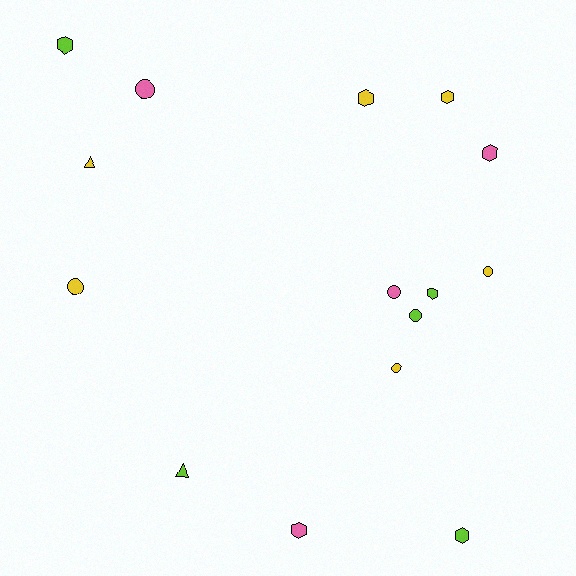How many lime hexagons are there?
There are 3 lime hexagons.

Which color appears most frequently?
Yellow, with 6 objects.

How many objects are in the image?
There are 15 objects.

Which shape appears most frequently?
Hexagon, with 7 objects.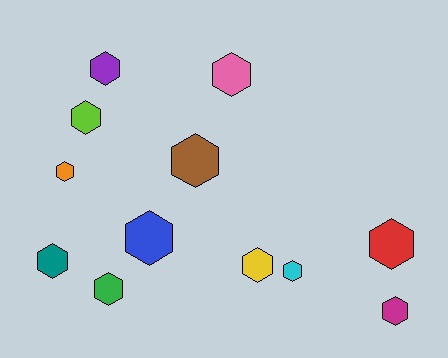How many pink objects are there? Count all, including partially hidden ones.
There is 1 pink object.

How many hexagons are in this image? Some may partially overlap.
There are 12 hexagons.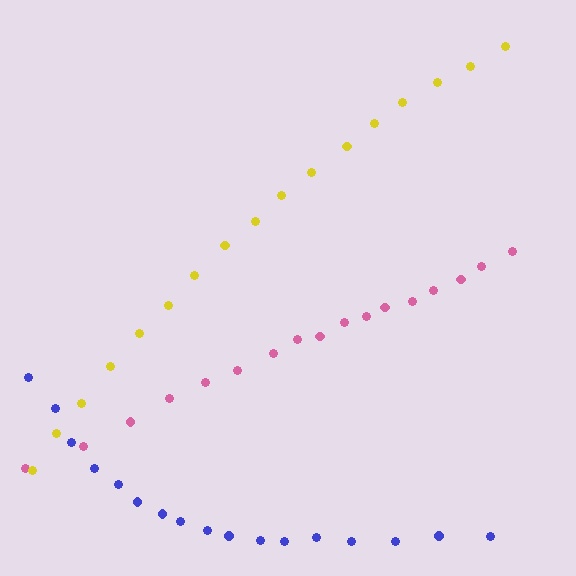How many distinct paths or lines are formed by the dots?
There are 3 distinct paths.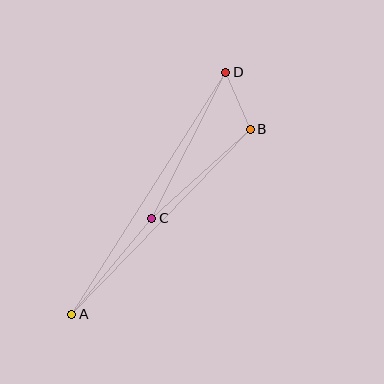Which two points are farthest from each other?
Points A and D are farthest from each other.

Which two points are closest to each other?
Points B and D are closest to each other.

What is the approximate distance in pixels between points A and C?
The distance between A and C is approximately 125 pixels.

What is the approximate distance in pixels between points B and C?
The distance between B and C is approximately 133 pixels.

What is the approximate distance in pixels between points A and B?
The distance between A and B is approximately 257 pixels.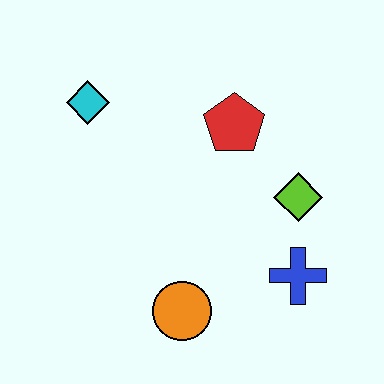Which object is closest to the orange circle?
The blue cross is closest to the orange circle.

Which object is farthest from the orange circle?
The cyan diamond is farthest from the orange circle.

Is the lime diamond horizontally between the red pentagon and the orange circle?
No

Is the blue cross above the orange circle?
Yes